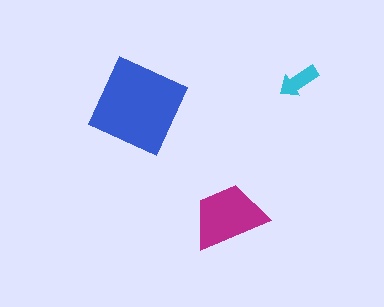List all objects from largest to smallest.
The blue square, the magenta trapezoid, the cyan arrow.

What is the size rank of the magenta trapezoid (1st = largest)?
2nd.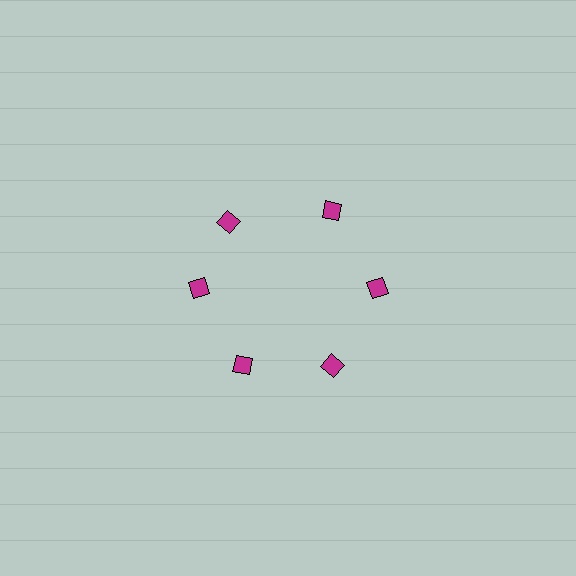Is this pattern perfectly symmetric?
No. The 6 magenta diamonds are arranged in a ring, but one element near the 11 o'clock position is rotated out of alignment along the ring, breaking the 6-fold rotational symmetry.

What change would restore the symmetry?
The symmetry would be restored by rotating it back into even spacing with its neighbors so that all 6 diamonds sit at equal angles and equal distance from the center.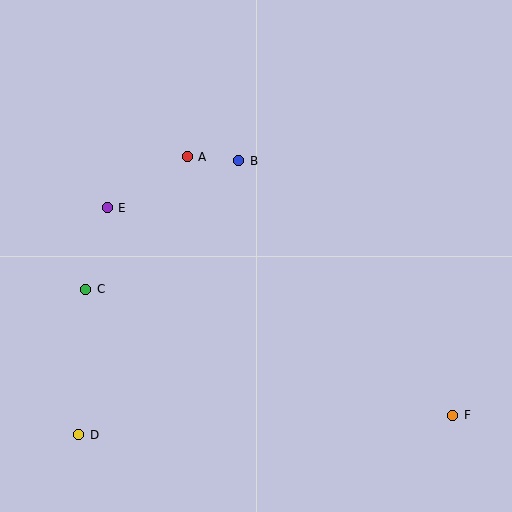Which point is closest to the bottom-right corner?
Point F is closest to the bottom-right corner.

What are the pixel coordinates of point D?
Point D is at (79, 435).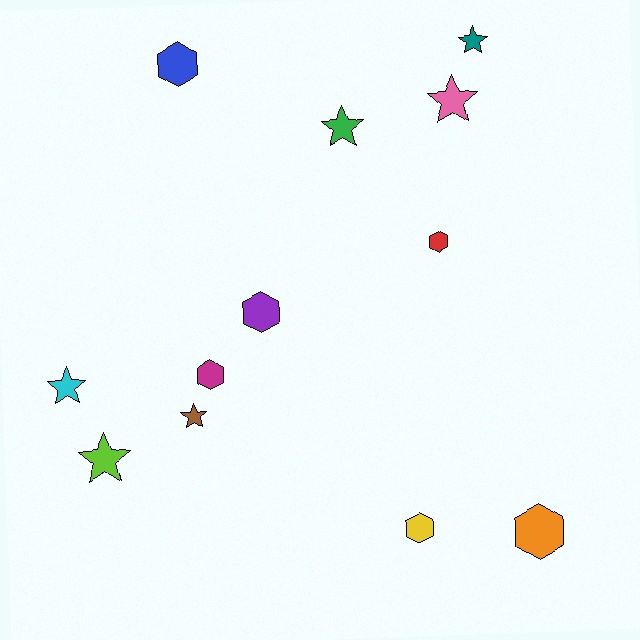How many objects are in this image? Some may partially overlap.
There are 12 objects.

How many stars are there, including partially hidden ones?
There are 6 stars.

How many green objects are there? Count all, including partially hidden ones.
There is 1 green object.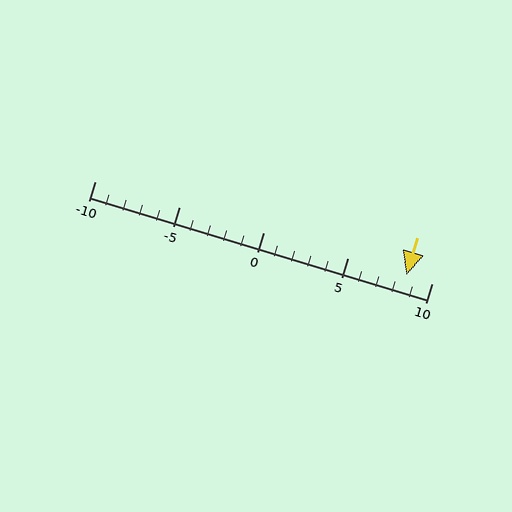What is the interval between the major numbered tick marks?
The major tick marks are spaced 5 units apart.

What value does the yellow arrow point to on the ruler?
The yellow arrow points to approximately 8.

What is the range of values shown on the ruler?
The ruler shows values from -10 to 10.